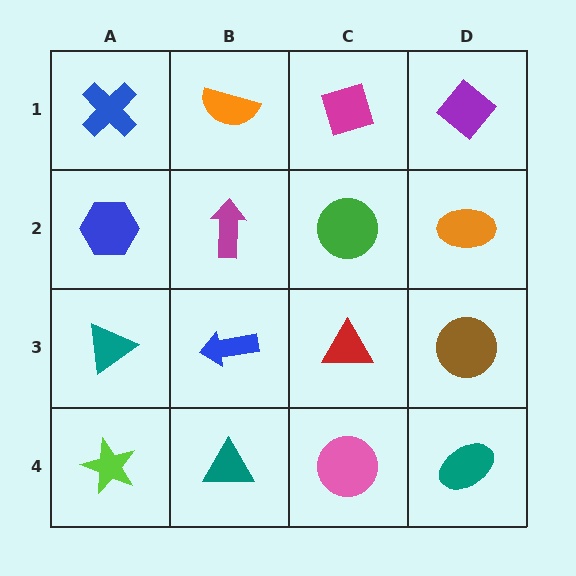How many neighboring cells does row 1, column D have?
2.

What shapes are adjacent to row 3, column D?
An orange ellipse (row 2, column D), a teal ellipse (row 4, column D), a red triangle (row 3, column C).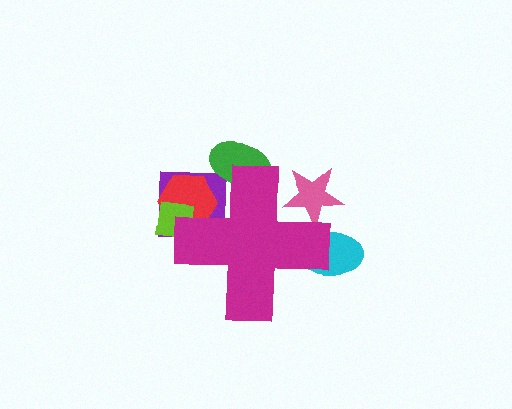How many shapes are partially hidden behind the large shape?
6 shapes are partially hidden.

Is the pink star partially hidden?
Yes, the pink star is partially hidden behind the magenta cross.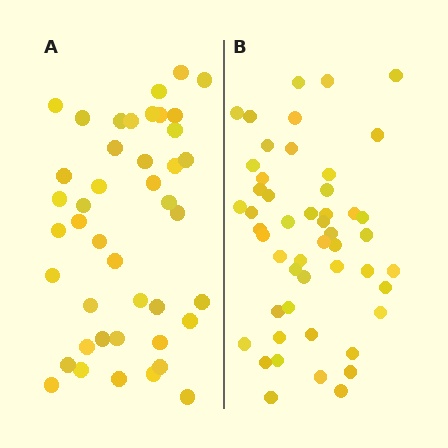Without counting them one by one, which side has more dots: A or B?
Region B (the right region) has more dots.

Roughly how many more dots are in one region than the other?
Region B has roughly 8 or so more dots than region A.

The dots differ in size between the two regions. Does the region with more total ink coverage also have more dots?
No. Region A has more total ink coverage because its dots are larger, but region B actually contains more individual dots. Total area can be misleading — the number of items is what matters here.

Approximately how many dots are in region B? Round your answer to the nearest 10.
About 50 dots.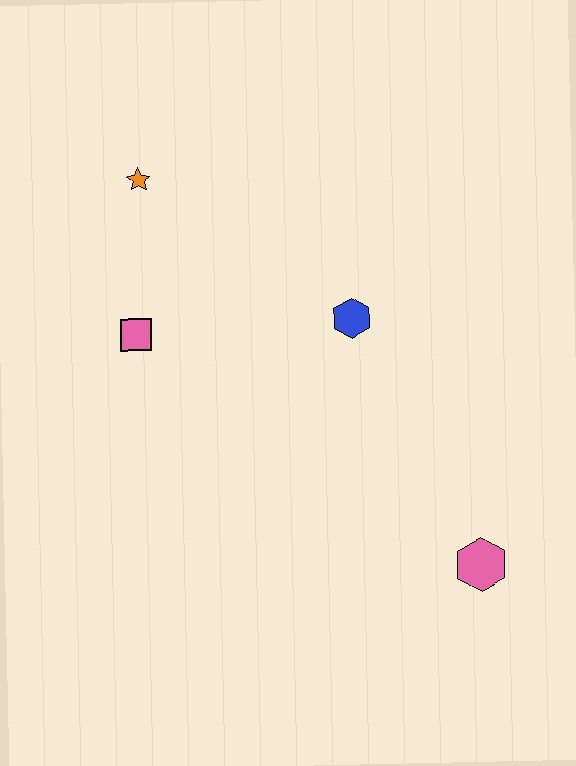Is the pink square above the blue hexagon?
No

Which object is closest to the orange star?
The pink square is closest to the orange star.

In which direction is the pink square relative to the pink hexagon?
The pink square is to the left of the pink hexagon.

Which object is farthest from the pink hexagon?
The orange star is farthest from the pink hexagon.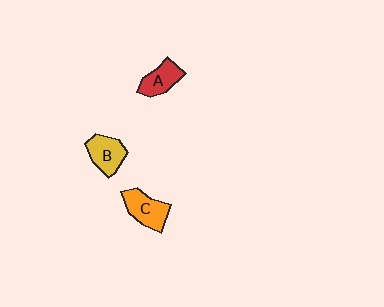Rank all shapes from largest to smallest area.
From largest to smallest: C (orange), B (yellow), A (red).